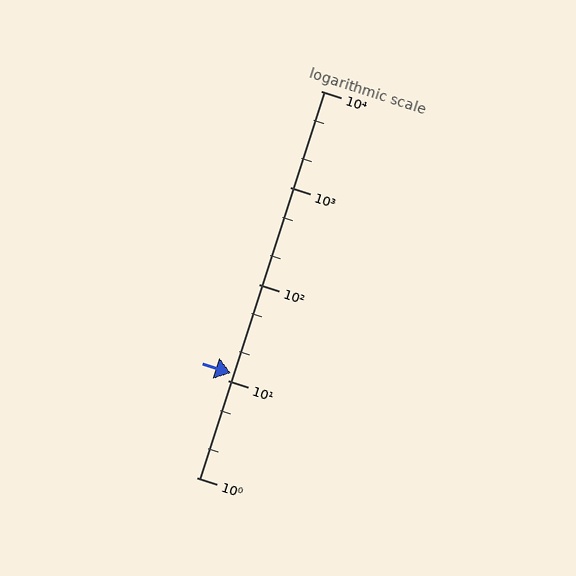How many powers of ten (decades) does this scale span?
The scale spans 4 decades, from 1 to 10000.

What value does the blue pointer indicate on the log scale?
The pointer indicates approximately 12.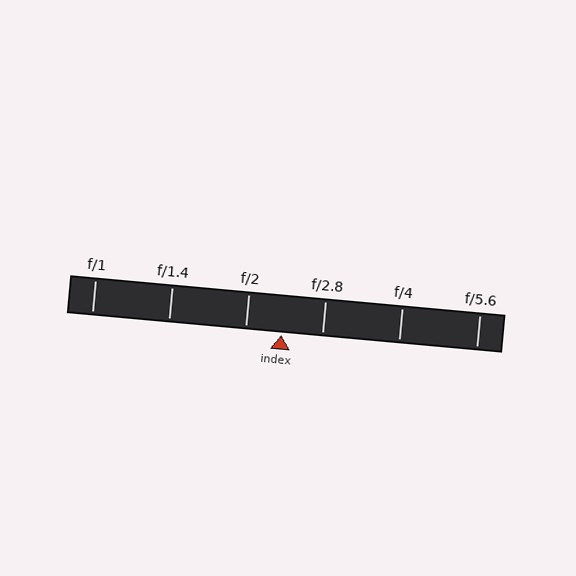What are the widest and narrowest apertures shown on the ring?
The widest aperture shown is f/1 and the narrowest is f/5.6.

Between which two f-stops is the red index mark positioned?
The index mark is between f/2 and f/2.8.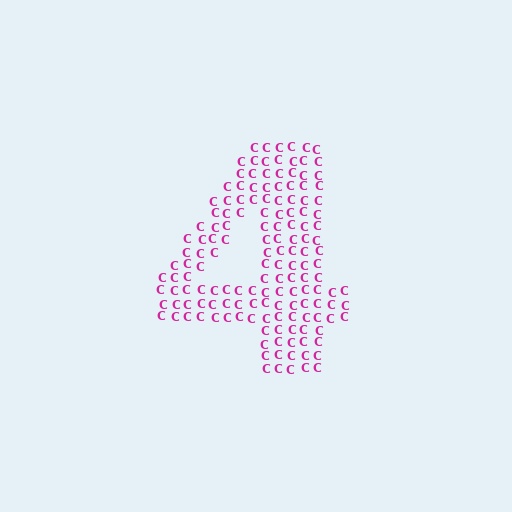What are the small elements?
The small elements are letter C's.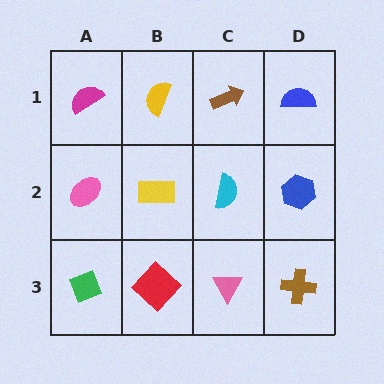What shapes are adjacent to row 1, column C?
A cyan semicircle (row 2, column C), a yellow semicircle (row 1, column B), a blue semicircle (row 1, column D).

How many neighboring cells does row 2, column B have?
4.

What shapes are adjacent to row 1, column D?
A blue hexagon (row 2, column D), a brown arrow (row 1, column C).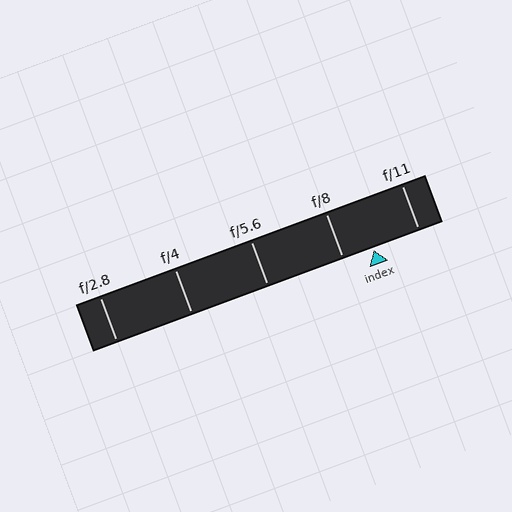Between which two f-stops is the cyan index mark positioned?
The index mark is between f/8 and f/11.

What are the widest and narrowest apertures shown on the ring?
The widest aperture shown is f/2.8 and the narrowest is f/11.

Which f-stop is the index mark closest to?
The index mark is closest to f/8.